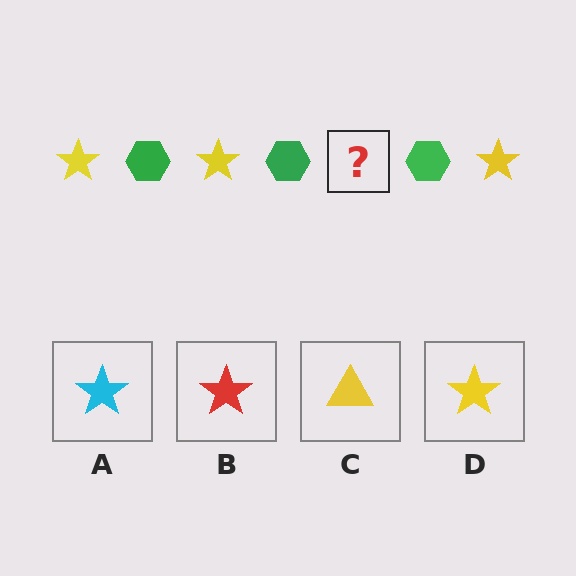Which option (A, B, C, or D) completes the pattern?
D.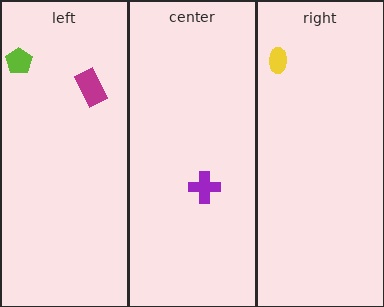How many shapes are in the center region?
1.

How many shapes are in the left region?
2.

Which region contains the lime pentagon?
The left region.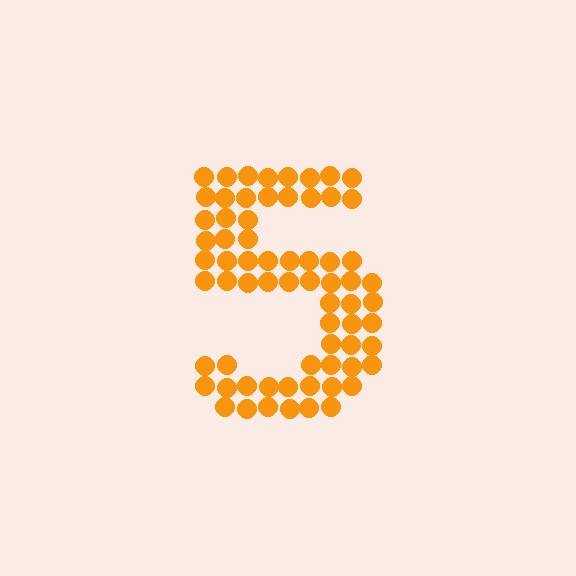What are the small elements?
The small elements are circles.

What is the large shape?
The large shape is the digit 5.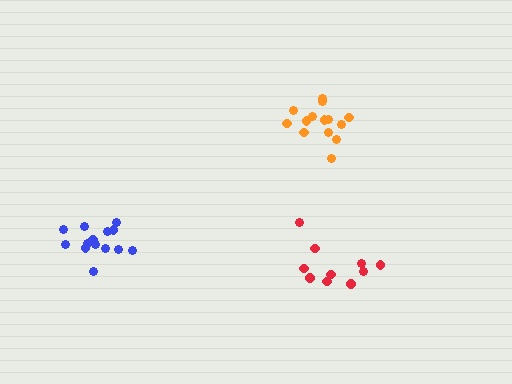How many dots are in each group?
Group 1: 14 dots, Group 2: 14 dots, Group 3: 10 dots (38 total).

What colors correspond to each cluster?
The clusters are colored: blue, orange, red.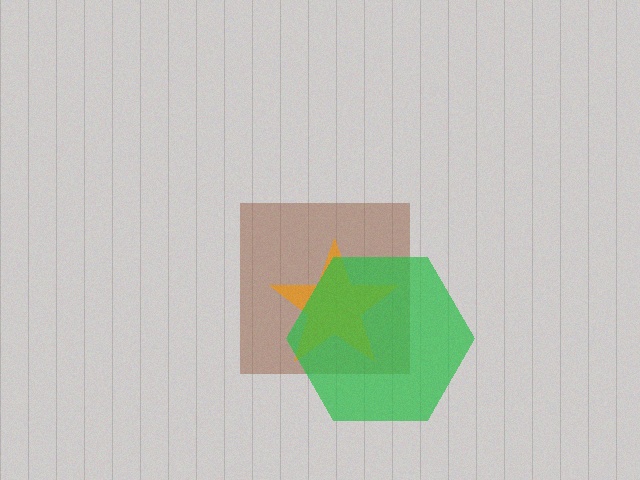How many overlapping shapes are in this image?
There are 3 overlapping shapes in the image.